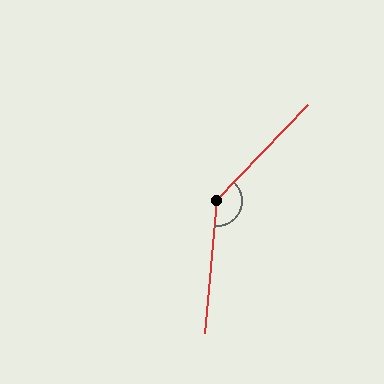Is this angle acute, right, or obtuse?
It is obtuse.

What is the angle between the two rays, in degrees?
Approximately 141 degrees.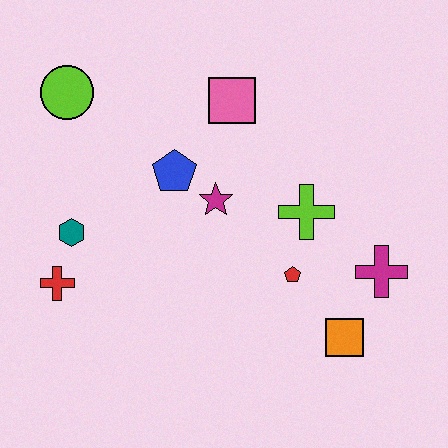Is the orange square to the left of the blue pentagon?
No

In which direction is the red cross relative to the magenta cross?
The red cross is to the left of the magenta cross.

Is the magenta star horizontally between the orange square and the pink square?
No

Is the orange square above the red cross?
No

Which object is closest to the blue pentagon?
The magenta star is closest to the blue pentagon.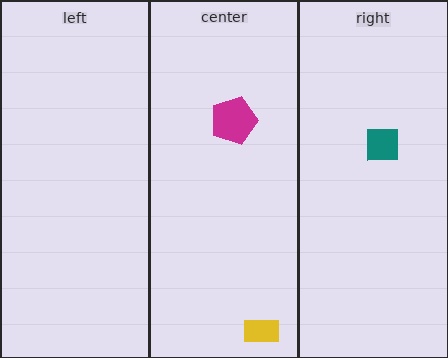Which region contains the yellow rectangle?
The center region.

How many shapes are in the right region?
1.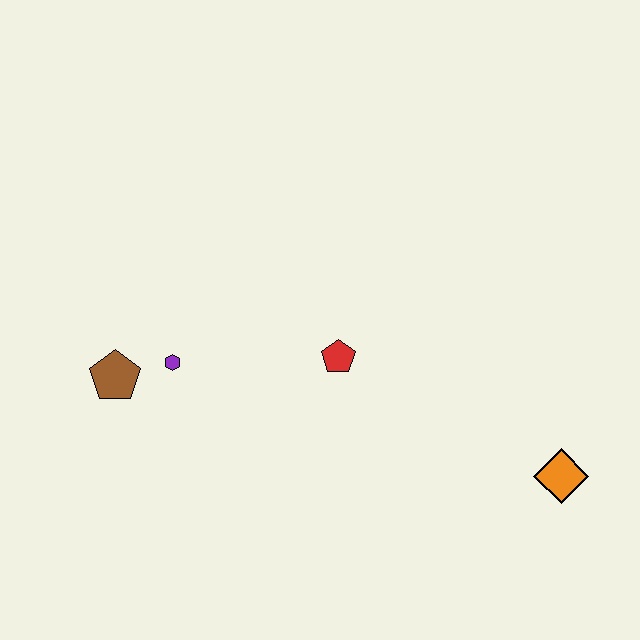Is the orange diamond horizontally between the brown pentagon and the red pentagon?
No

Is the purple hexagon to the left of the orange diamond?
Yes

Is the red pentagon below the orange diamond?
No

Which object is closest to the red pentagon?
The purple hexagon is closest to the red pentagon.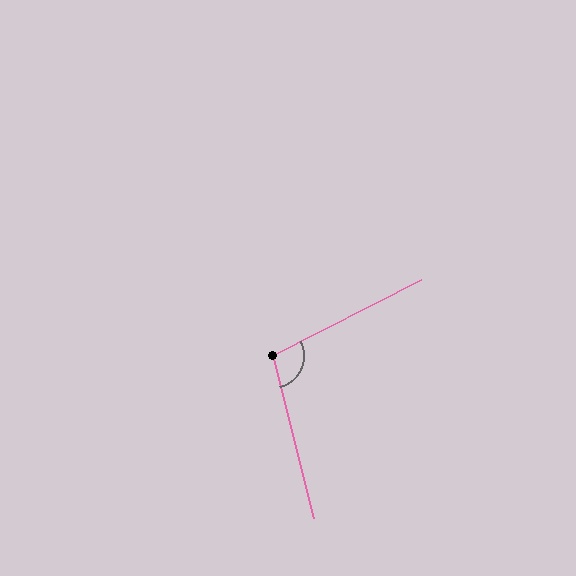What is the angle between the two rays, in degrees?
Approximately 103 degrees.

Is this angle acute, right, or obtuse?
It is obtuse.